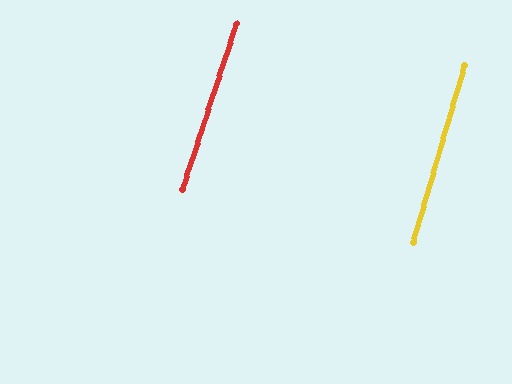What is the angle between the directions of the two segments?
Approximately 2 degrees.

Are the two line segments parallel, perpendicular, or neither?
Parallel — their directions differ by only 1.9°.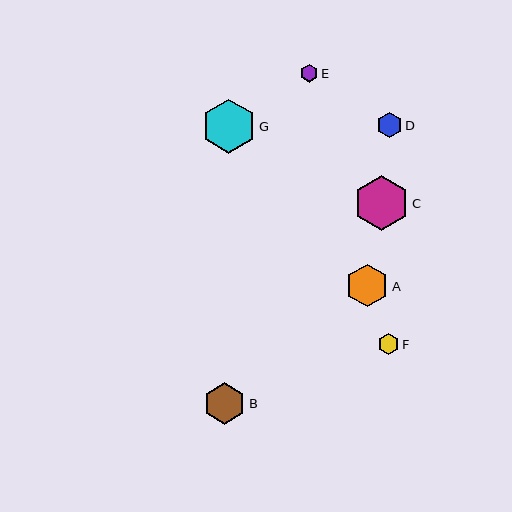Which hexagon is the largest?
Hexagon C is the largest with a size of approximately 55 pixels.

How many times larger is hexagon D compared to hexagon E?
Hexagon D is approximately 1.4 times the size of hexagon E.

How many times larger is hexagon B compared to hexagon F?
Hexagon B is approximately 2.0 times the size of hexagon F.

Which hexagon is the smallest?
Hexagon E is the smallest with a size of approximately 18 pixels.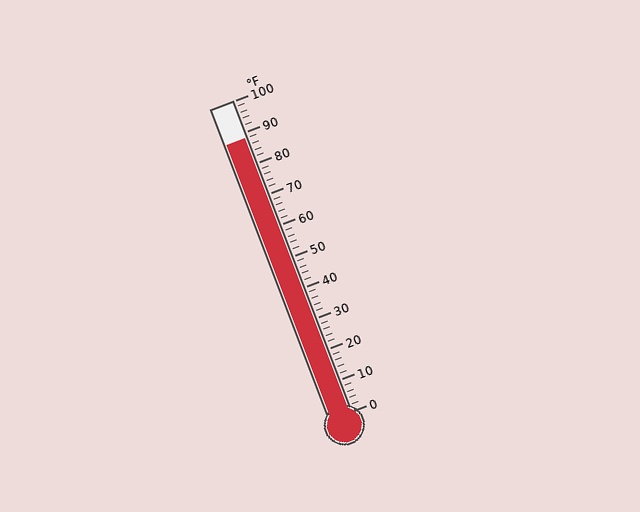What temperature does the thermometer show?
The thermometer shows approximately 88°F.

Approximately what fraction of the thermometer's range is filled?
The thermometer is filled to approximately 90% of its range.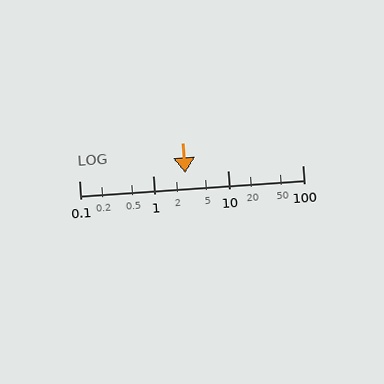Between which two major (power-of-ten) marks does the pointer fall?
The pointer is between 1 and 10.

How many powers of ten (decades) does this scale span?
The scale spans 3 decades, from 0.1 to 100.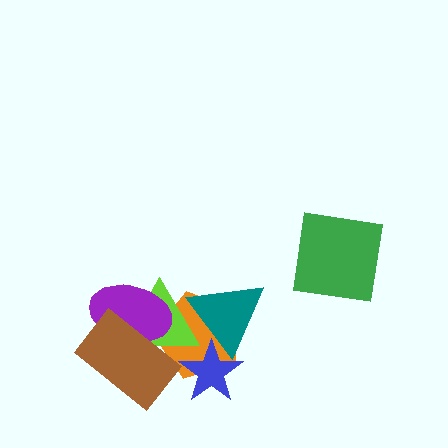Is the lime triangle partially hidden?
Yes, it is partially covered by another shape.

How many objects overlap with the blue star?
3 objects overlap with the blue star.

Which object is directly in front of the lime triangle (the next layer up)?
The blue star is directly in front of the lime triangle.